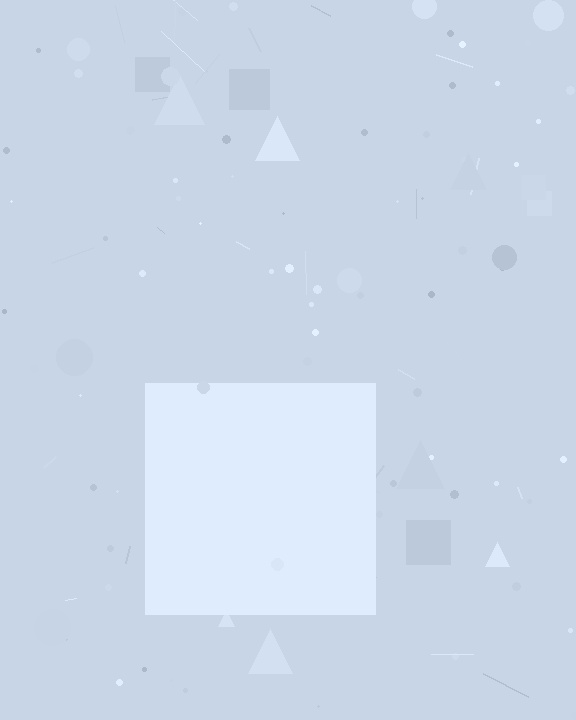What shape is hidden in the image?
A square is hidden in the image.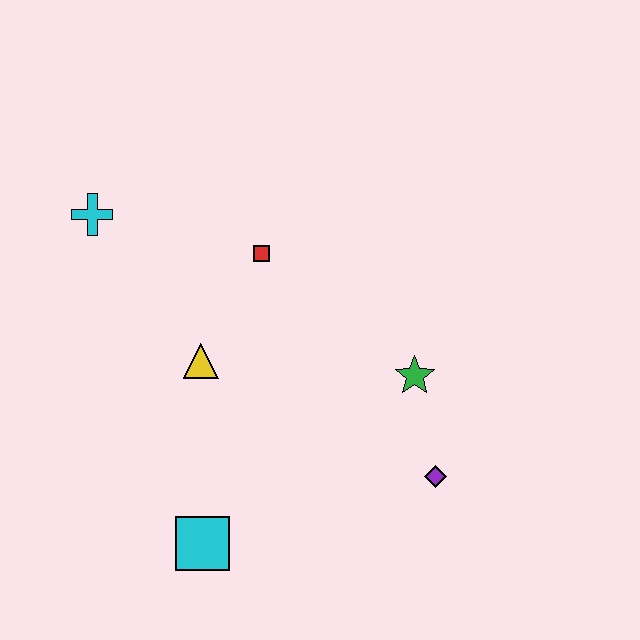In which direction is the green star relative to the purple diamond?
The green star is above the purple diamond.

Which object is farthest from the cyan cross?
The purple diamond is farthest from the cyan cross.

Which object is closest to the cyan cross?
The red square is closest to the cyan cross.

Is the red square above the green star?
Yes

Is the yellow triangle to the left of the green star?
Yes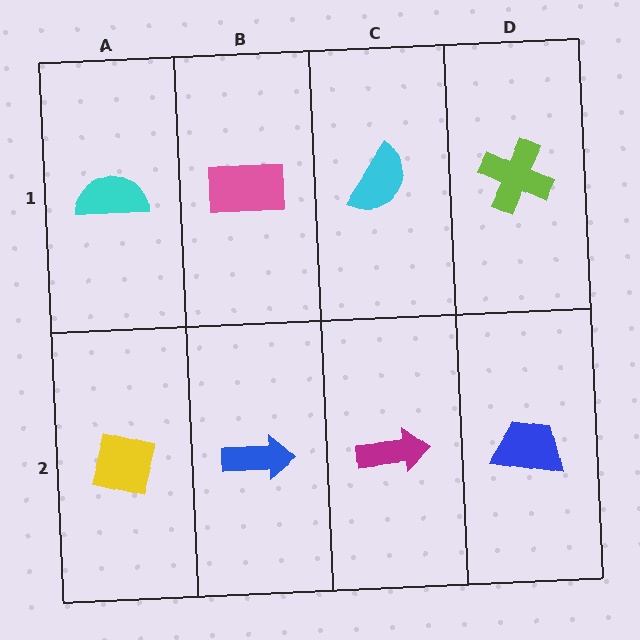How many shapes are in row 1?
4 shapes.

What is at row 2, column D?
A blue trapezoid.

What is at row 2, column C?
A magenta arrow.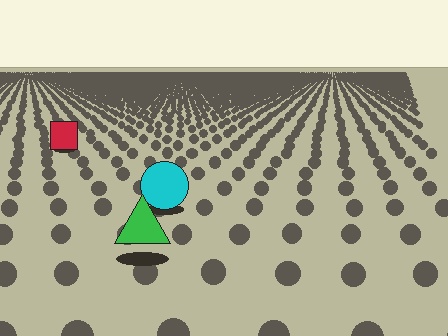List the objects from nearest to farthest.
From nearest to farthest: the green triangle, the cyan circle, the red square.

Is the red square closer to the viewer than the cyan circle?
No. The cyan circle is closer — you can tell from the texture gradient: the ground texture is coarser near it.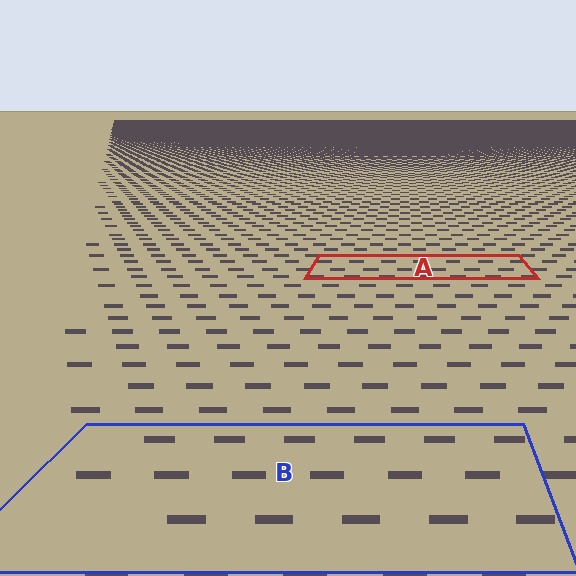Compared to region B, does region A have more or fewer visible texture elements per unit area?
Region A has more texture elements per unit area — they are packed more densely because it is farther away.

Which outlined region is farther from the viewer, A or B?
Region A is farther from the viewer — the texture elements inside it appear smaller and more densely packed.